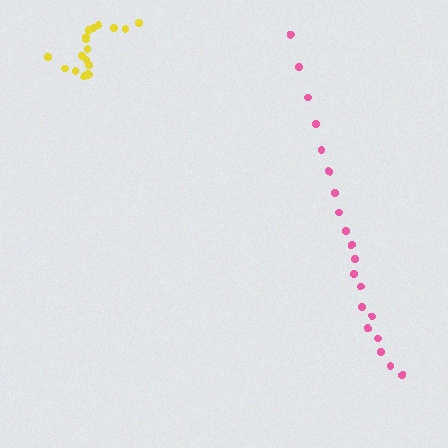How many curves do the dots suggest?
There are 2 distinct paths.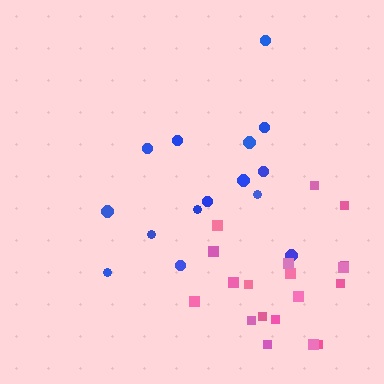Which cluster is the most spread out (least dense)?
Blue.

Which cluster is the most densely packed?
Pink.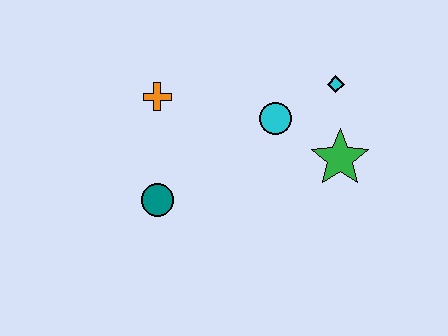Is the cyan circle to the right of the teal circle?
Yes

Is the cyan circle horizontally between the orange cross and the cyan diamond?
Yes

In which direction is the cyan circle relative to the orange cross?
The cyan circle is to the right of the orange cross.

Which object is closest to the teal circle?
The orange cross is closest to the teal circle.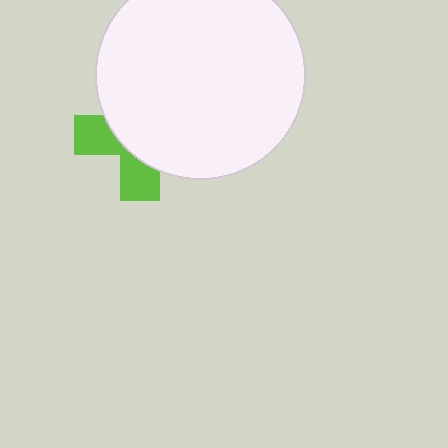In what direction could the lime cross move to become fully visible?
The lime cross could move toward the lower-left. That would shift it out from behind the white circle entirely.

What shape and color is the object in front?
The object in front is a white circle.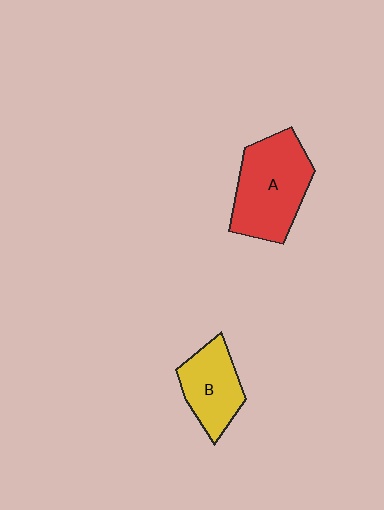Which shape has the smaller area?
Shape B (yellow).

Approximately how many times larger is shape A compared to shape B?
Approximately 1.6 times.